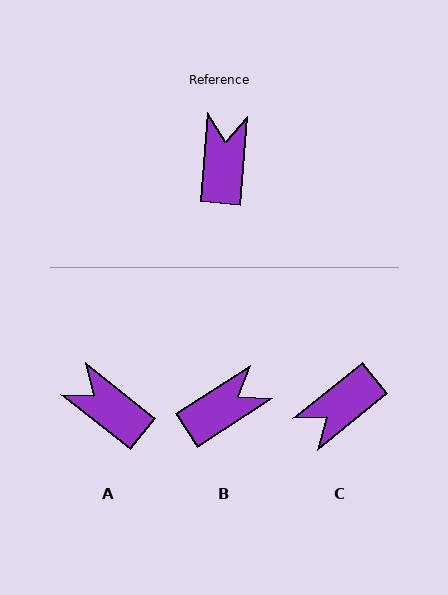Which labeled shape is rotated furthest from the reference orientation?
C, about 134 degrees away.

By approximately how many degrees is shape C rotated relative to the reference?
Approximately 134 degrees counter-clockwise.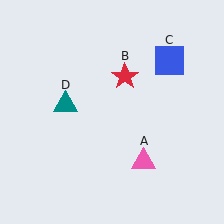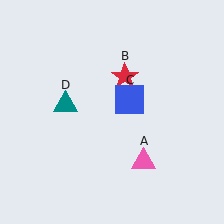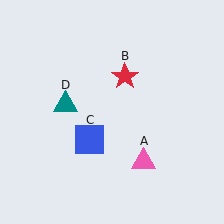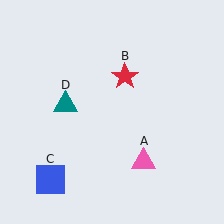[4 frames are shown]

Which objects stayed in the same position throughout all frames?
Pink triangle (object A) and red star (object B) and teal triangle (object D) remained stationary.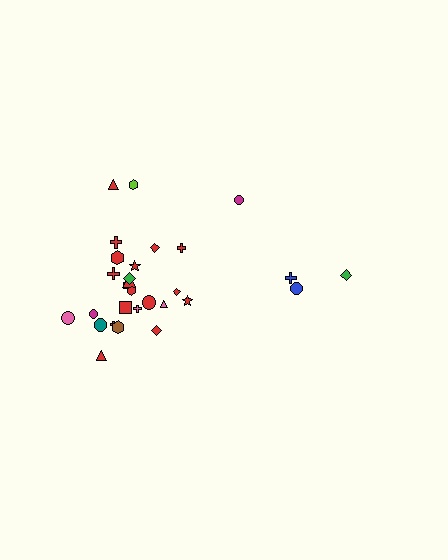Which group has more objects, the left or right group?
The left group.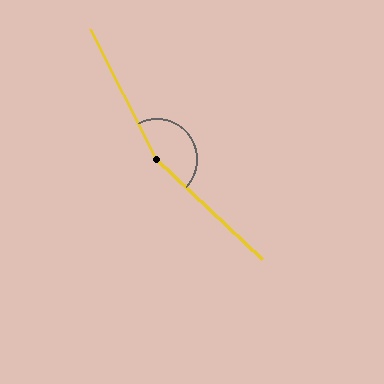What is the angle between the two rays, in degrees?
Approximately 160 degrees.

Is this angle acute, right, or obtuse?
It is obtuse.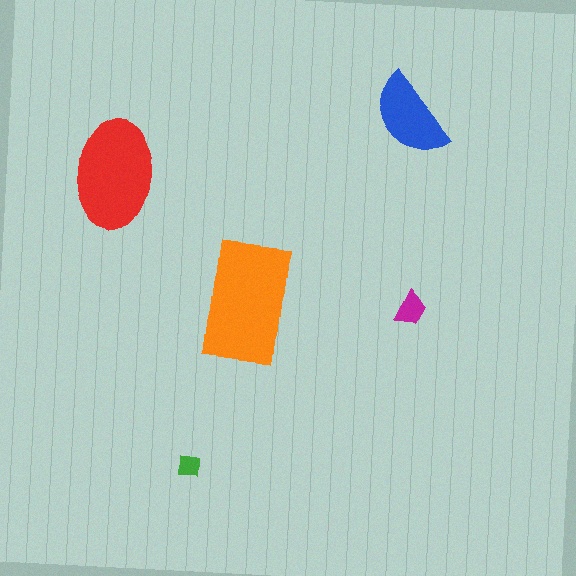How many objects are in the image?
There are 5 objects in the image.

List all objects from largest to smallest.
The orange rectangle, the red ellipse, the blue semicircle, the magenta trapezoid, the green square.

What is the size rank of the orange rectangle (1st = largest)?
1st.